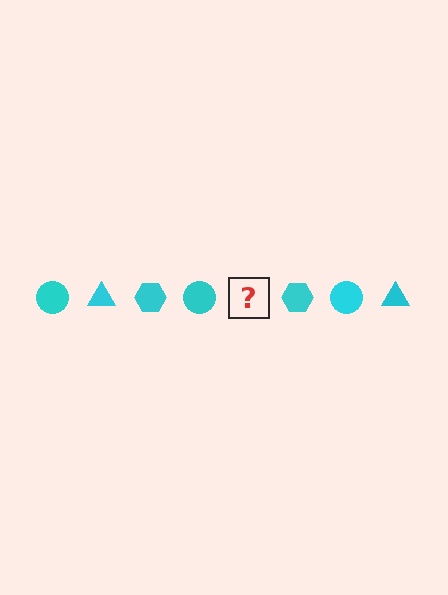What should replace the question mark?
The question mark should be replaced with a cyan triangle.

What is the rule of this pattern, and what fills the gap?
The rule is that the pattern cycles through circle, triangle, hexagon shapes in cyan. The gap should be filled with a cyan triangle.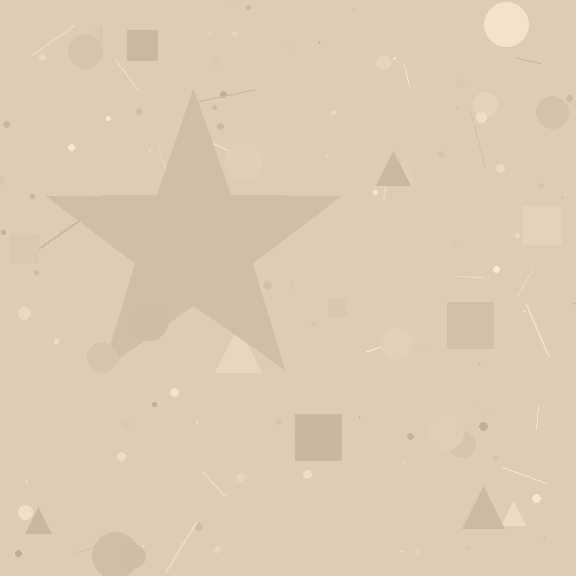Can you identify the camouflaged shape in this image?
The camouflaged shape is a star.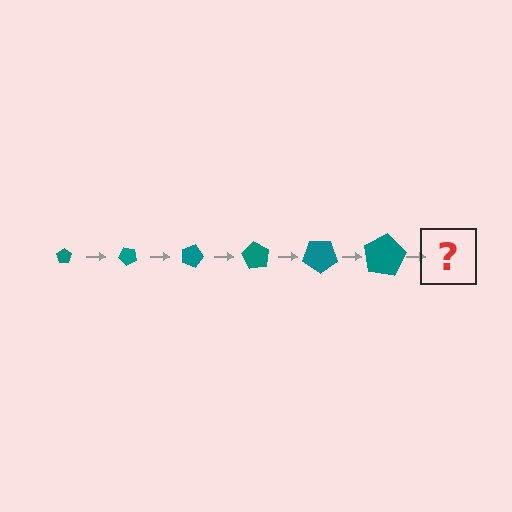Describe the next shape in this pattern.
It should be a pentagon, larger than the previous one and rotated 270 degrees from the start.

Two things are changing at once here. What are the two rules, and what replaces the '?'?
The two rules are that the pentagon grows larger each step and it rotates 45 degrees each step. The '?' should be a pentagon, larger than the previous one and rotated 270 degrees from the start.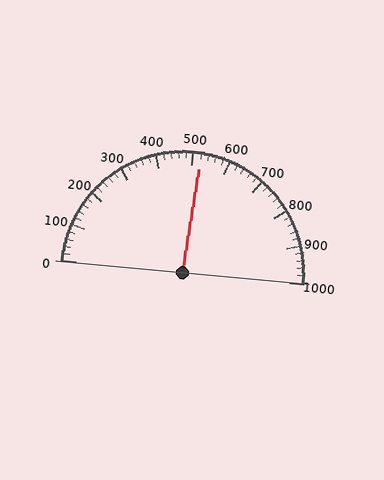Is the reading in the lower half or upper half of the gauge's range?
The reading is in the upper half of the range (0 to 1000).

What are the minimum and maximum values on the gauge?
The gauge ranges from 0 to 1000.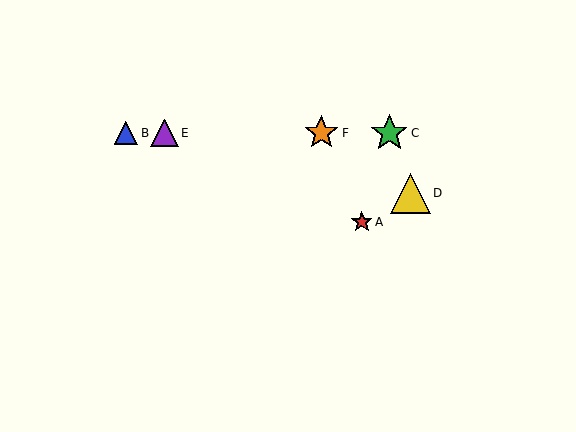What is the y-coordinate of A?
Object A is at y≈222.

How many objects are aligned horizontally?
4 objects (B, C, E, F) are aligned horizontally.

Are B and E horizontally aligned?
Yes, both are at y≈133.